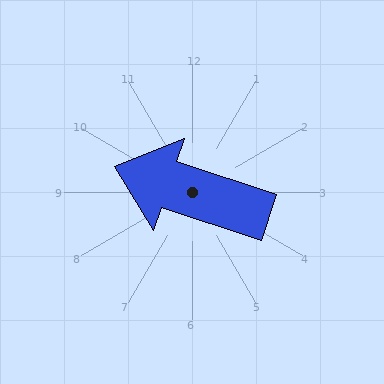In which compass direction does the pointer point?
West.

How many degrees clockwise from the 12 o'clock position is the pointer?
Approximately 288 degrees.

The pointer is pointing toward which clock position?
Roughly 10 o'clock.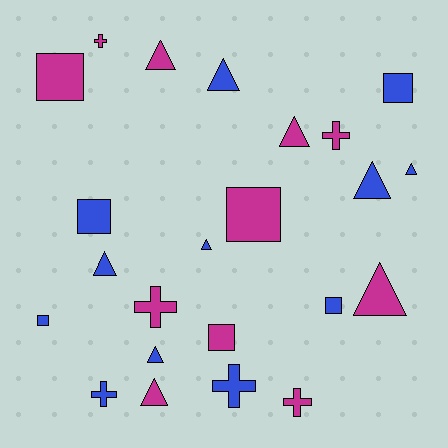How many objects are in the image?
There are 23 objects.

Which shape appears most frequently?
Triangle, with 10 objects.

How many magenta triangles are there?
There are 4 magenta triangles.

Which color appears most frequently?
Blue, with 12 objects.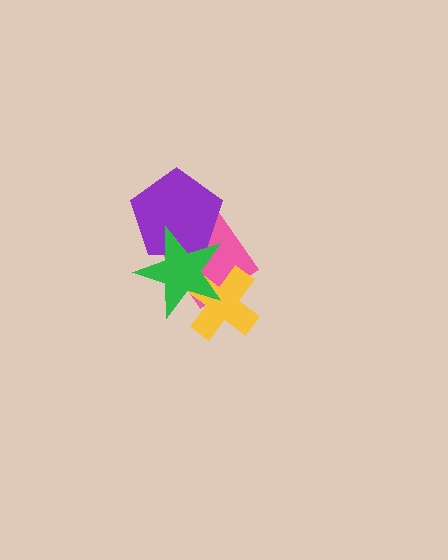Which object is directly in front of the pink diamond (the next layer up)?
The purple pentagon is directly in front of the pink diamond.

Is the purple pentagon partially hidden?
Yes, it is partially covered by another shape.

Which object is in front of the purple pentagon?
The green star is in front of the purple pentagon.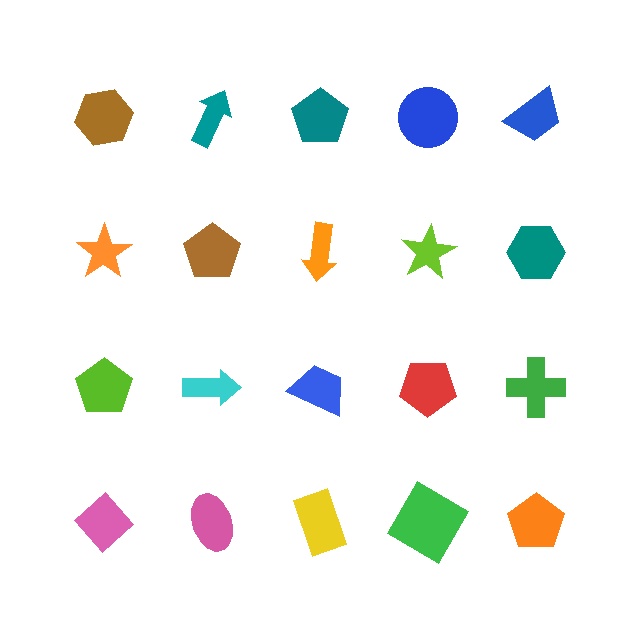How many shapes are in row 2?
5 shapes.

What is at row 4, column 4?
A green diamond.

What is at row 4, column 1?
A pink diamond.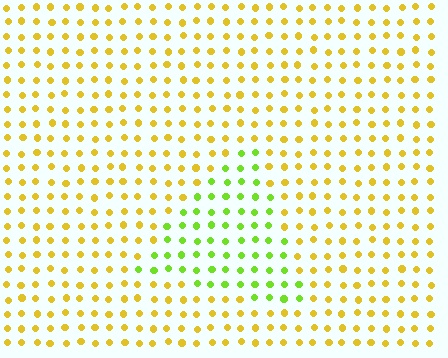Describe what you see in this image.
The image is filled with small yellow elements in a uniform arrangement. A triangle-shaped region is visible where the elements are tinted to a slightly different hue, forming a subtle color boundary.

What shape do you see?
I see a triangle.